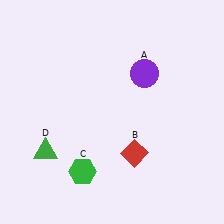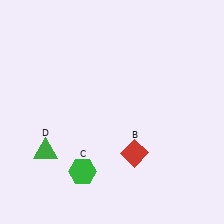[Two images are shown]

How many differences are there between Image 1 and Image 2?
There is 1 difference between the two images.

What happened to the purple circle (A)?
The purple circle (A) was removed in Image 2. It was in the top-right area of Image 1.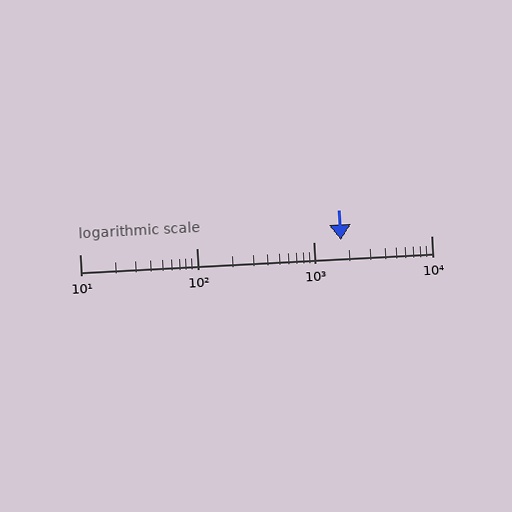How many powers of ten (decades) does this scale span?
The scale spans 3 decades, from 10 to 10000.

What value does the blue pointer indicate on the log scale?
The pointer indicates approximately 1700.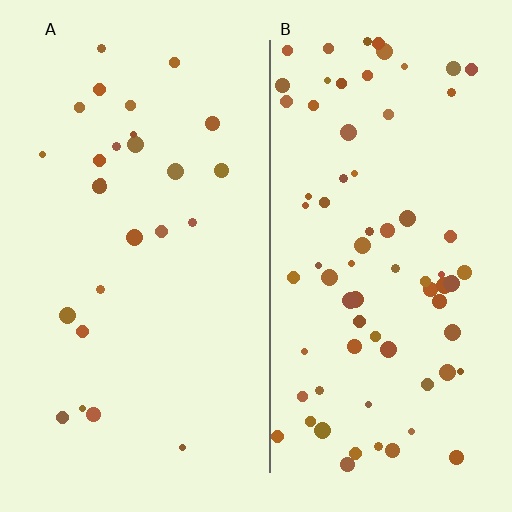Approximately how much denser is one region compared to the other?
Approximately 2.8× — region B over region A.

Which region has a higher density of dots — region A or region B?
B (the right).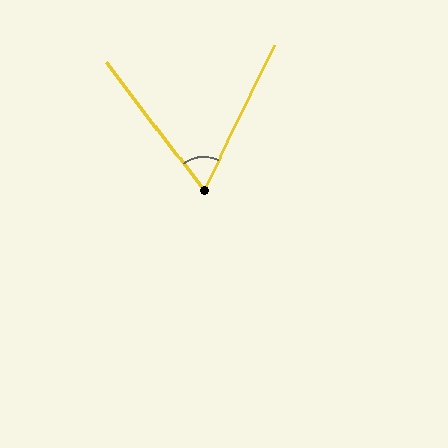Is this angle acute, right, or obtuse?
It is acute.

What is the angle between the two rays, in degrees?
Approximately 63 degrees.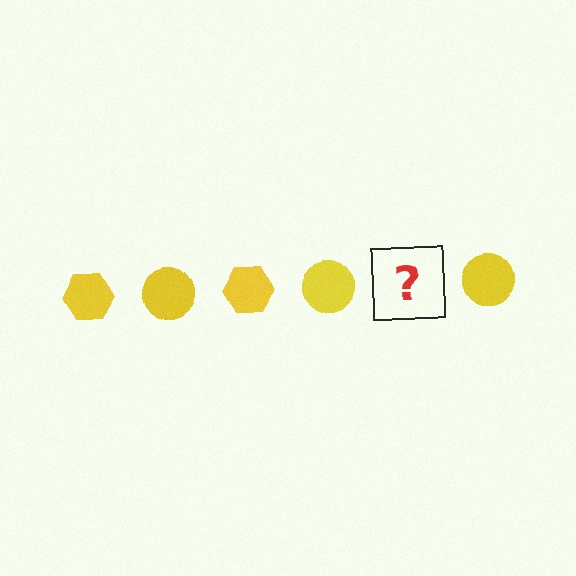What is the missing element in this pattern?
The missing element is a yellow hexagon.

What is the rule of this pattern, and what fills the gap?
The rule is that the pattern cycles through hexagon, circle shapes in yellow. The gap should be filled with a yellow hexagon.